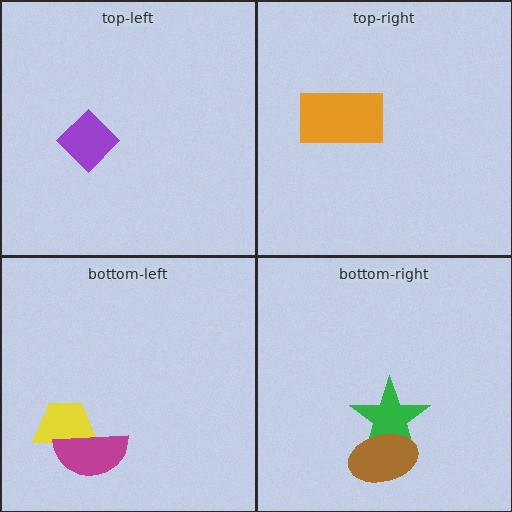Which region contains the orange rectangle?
The top-right region.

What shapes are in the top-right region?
The orange rectangle.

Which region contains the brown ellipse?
The bottom-right region.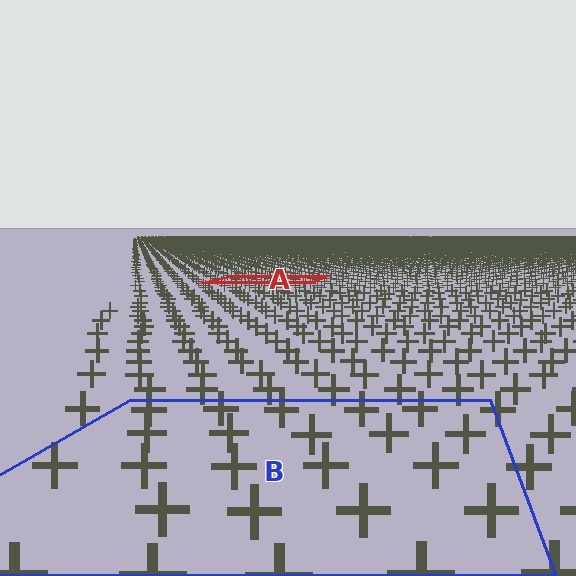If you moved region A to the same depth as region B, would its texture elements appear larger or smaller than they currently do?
They would appear larger. At a closer depth, the same texture elements are projected at a bigger on-screen size.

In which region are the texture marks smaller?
The texture marks are smaller in region A, because it is farther away.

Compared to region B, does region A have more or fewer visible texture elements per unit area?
Region A has more texture elements per unit area — they are packed more densely because it is farther away.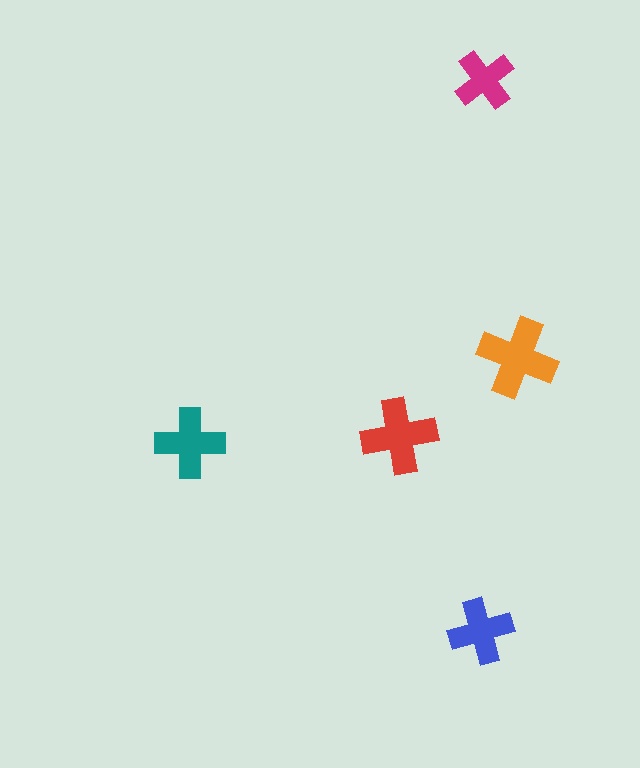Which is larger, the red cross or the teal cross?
The red one.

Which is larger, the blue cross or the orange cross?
The orange one.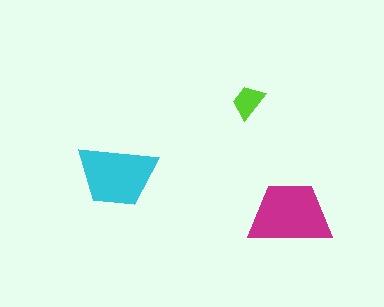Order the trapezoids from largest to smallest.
the magenta one, the cyan one, the lime one.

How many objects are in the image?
There are 3 objects in the image.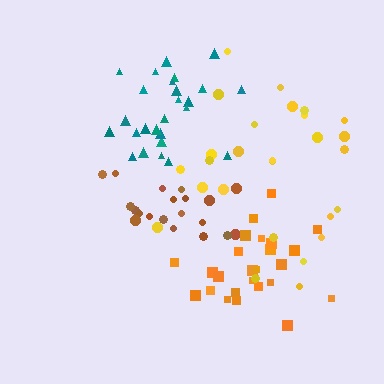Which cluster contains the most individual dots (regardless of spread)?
Teal (27).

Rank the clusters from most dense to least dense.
brown, teal, orange, yellow.